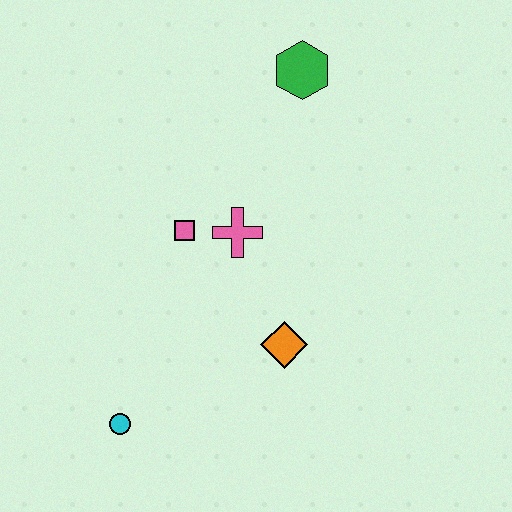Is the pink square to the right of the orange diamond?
No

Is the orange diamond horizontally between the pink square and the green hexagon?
Yes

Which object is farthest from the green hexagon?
The cyan circle is farthest from the green hexagon.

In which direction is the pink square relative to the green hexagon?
The pink square is below the green hexagon.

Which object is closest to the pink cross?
The pink square is closest to the pink cross.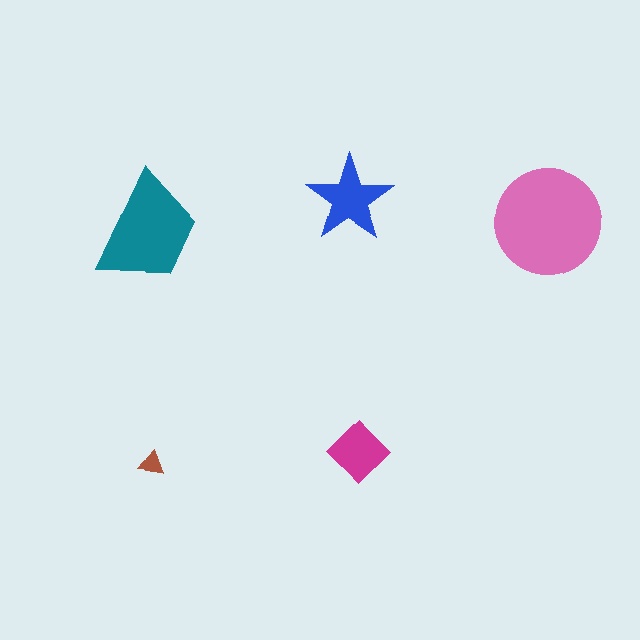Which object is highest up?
The blue star is topmost.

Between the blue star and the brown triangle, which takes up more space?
The blue star.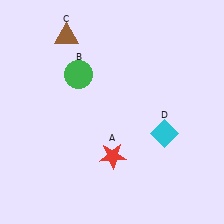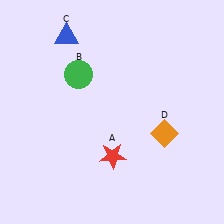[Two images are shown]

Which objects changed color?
C changed from brown to blue. D changed from cyan to orange.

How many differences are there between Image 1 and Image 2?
There are 2 differences between the two images.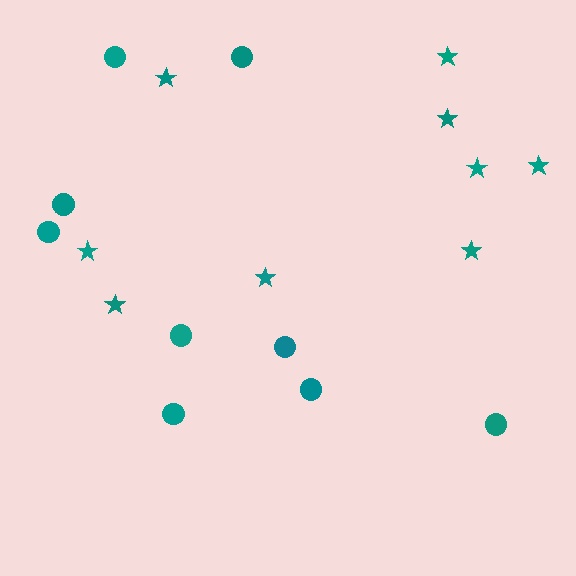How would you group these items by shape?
There are 2 groups: one group of stars (9) and one group of circles (9).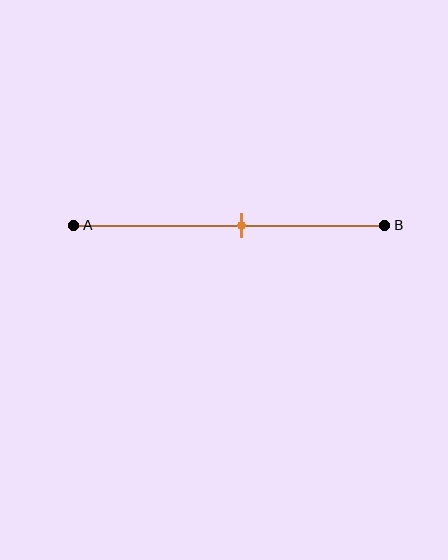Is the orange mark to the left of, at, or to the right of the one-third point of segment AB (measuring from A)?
The orange mark is to the right of the one-third point of segment AB.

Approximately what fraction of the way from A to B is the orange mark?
The orange mark is approximately 55% of the way from A to B.